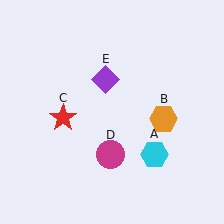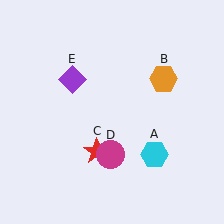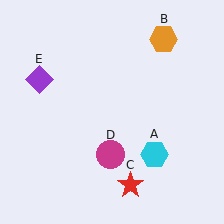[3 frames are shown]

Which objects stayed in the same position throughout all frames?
Cyan hexagon (object A) and magenta circle (object D) remained stationary.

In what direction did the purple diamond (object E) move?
The purple diamond (object E) moved left.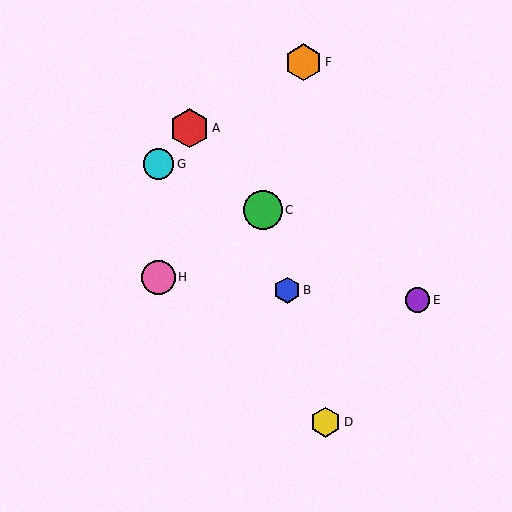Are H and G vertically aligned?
Yes, both are at x≈159.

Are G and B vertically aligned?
No, G is at x≈159 and B is at x≈287.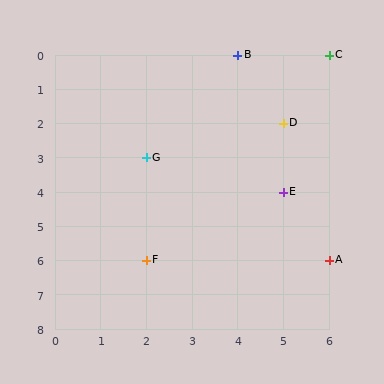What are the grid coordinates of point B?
Point B is at grid coordinates (4, 0).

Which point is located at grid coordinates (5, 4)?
Point E is at (5, 4).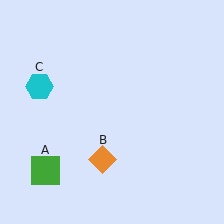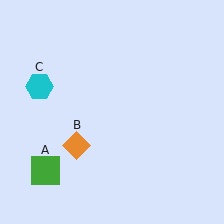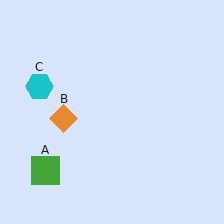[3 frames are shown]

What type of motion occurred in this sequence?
The orange diamond (object B) rotated clockwise around the center of the scene.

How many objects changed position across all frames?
1 object changed position: orange diamond (object B).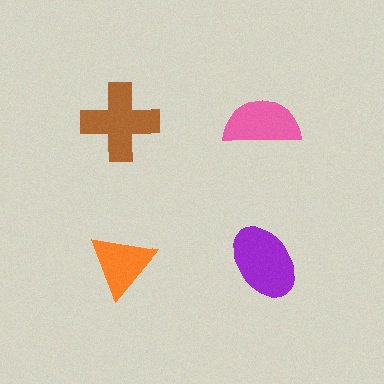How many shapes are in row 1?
2 shapes.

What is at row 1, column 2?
A pink semicircle.